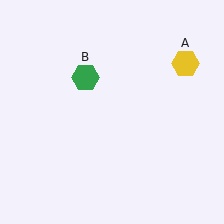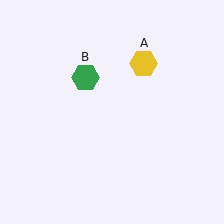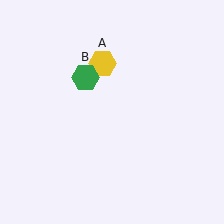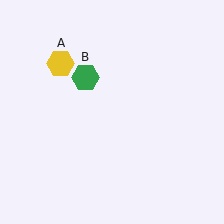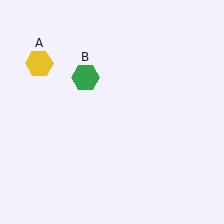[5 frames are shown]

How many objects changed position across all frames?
1 object changed position: yellow hexagon (object A).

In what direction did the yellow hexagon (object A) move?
The yellow hexagon (object A) moved left.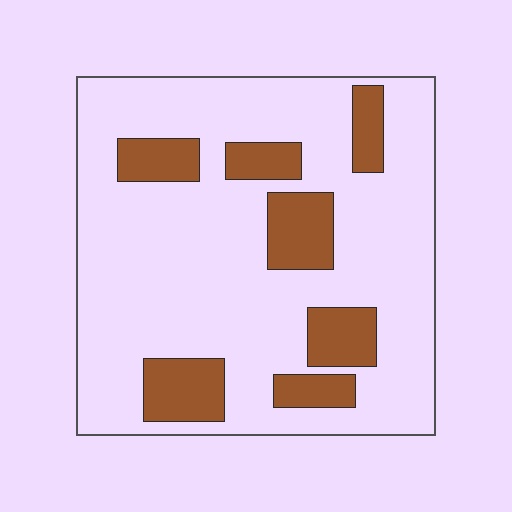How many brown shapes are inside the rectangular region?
7.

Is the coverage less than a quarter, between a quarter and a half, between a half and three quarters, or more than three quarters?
Less than a quarter.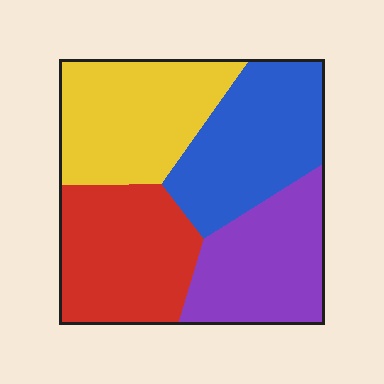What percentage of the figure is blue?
Blue covers roughly 25% of the figure.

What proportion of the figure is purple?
Purple covers around 25% of the figure.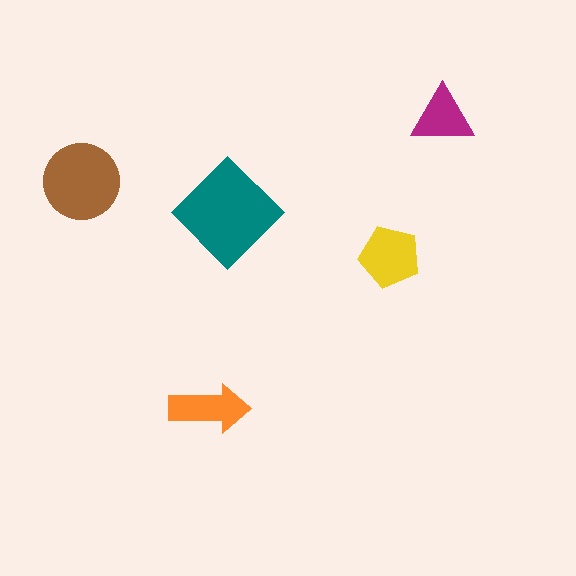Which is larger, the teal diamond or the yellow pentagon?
The teal diamond.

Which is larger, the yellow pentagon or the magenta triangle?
The yellow pentagon.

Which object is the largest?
The teal diamond.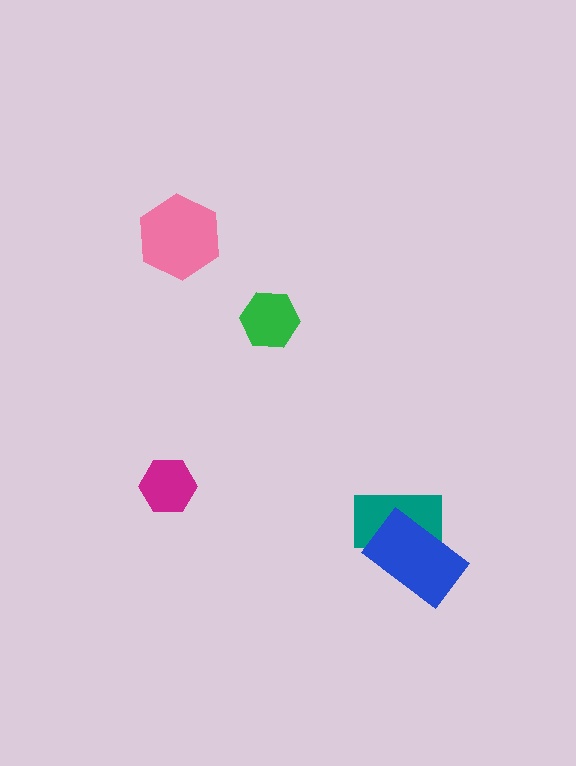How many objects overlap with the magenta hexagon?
0 objects overlap with the magenta hexagon.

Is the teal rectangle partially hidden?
Yes, it is partially covered by another shape.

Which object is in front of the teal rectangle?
The blue rectangle is in front of the teal rectangle.